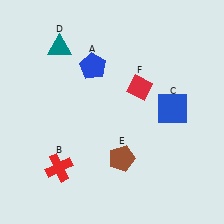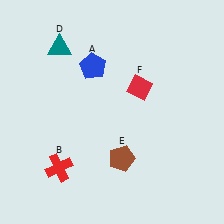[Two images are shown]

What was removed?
The blue square (C) was removed in Image 2.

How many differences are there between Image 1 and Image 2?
There is 1 difference between the two images.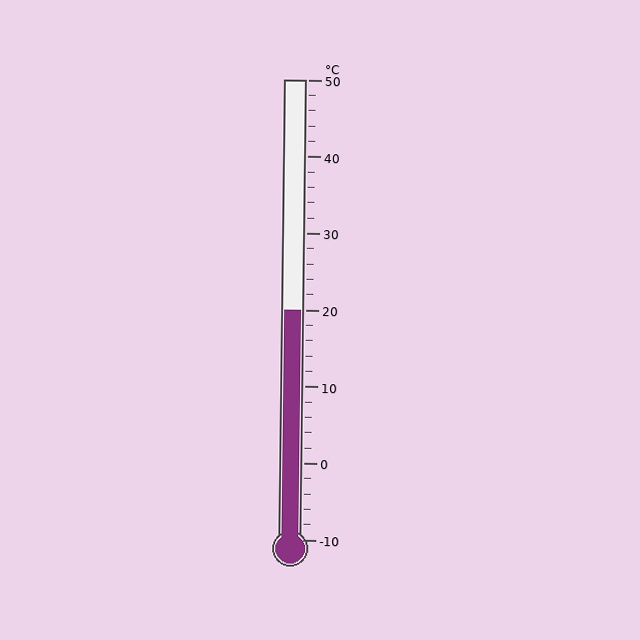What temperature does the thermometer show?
The thermometer shows approximately 20°C.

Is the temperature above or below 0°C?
The temperature is above 0°C.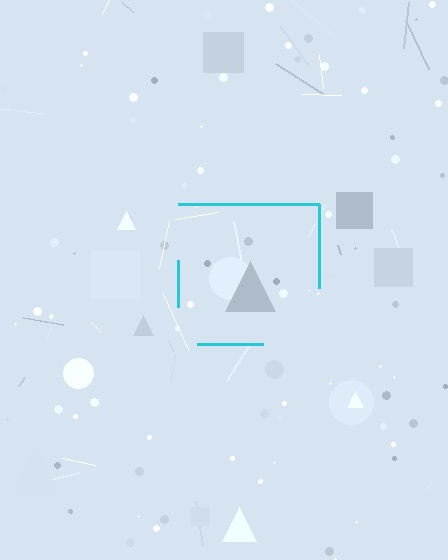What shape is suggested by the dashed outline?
The dashed outline suggests a square.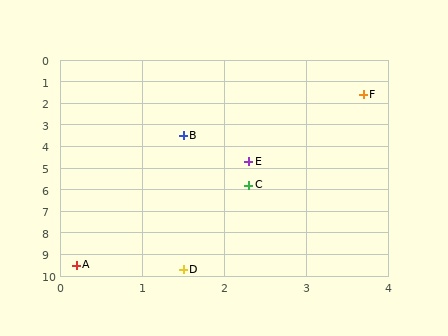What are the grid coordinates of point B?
Point B is at approximately (1.5, 3.5).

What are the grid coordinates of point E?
Point E is at approximately (2.3, 4.7).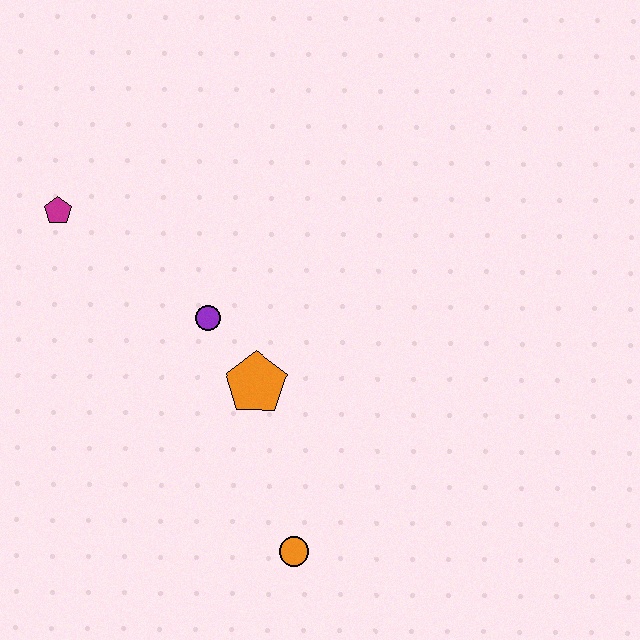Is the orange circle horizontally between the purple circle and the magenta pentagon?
No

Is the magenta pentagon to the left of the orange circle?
Yes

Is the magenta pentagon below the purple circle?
No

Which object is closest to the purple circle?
The orange pentagon is closest to the purple circle.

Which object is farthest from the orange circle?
The magenta pentagon is farthest from the orange circle.